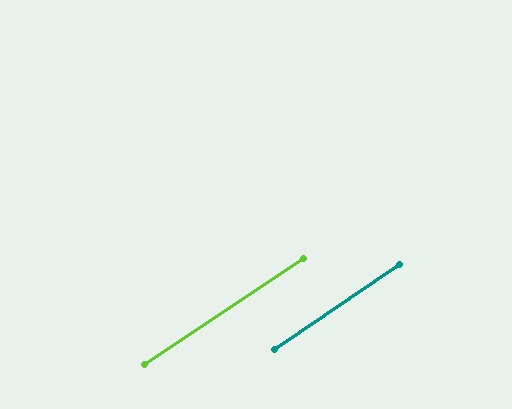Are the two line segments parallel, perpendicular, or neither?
Parallel — their directions differ by only 0.6°.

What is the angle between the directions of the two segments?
Approximately 1 degree.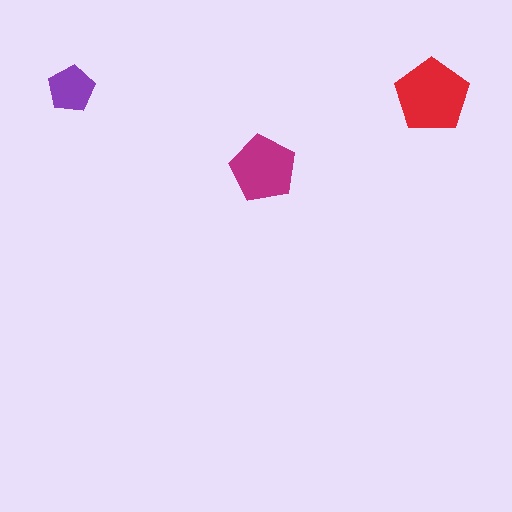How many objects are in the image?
There are 3 objects in the image.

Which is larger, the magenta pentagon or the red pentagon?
The red one.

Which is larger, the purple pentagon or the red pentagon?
The red one.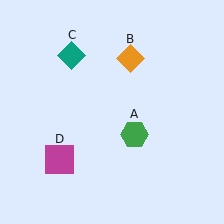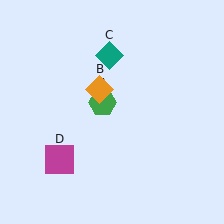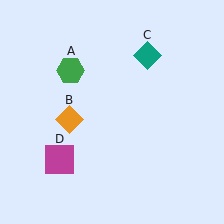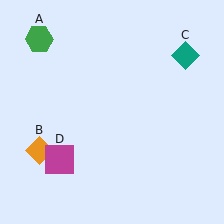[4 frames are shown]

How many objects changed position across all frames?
3 objects changed position: green hexagon (object A), orange diamond (object B), teal diamond (object C).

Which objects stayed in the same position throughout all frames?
Magenta square (object D) remained stationary.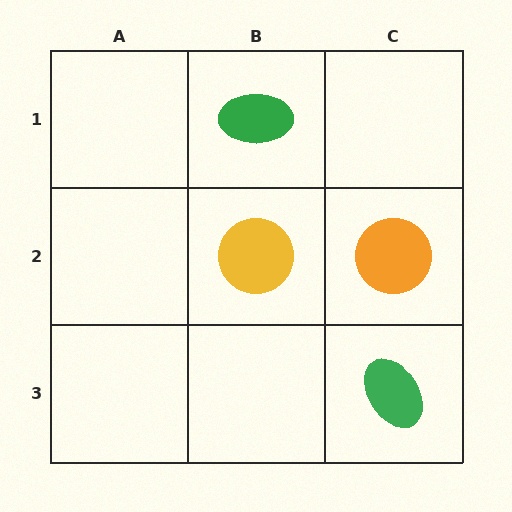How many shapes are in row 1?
1 shape.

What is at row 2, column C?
An orange circle.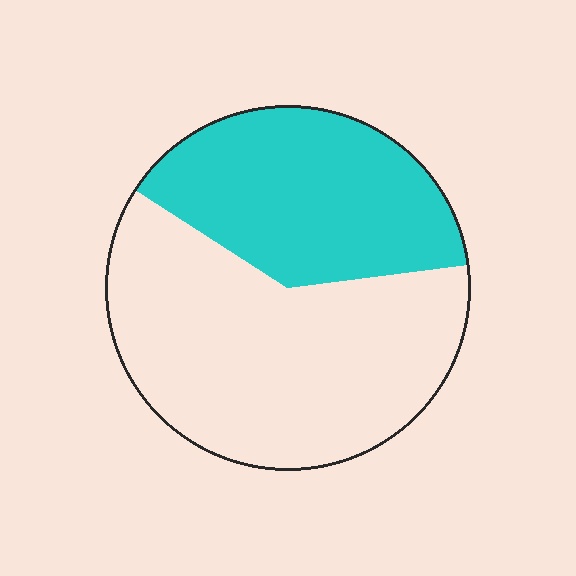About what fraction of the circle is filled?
About two fifths (2/5).